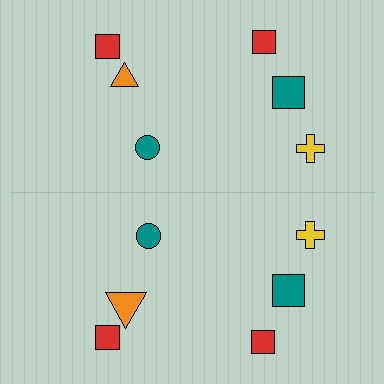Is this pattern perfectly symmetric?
No, the pattern is not perfectly symmetric. The orange triangle on the bottom side has a different size than its mirror counterpart.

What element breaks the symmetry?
The orange triangle on the bottom side has a different size than its mirror counterpart.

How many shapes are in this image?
There are 12 shapes in this image.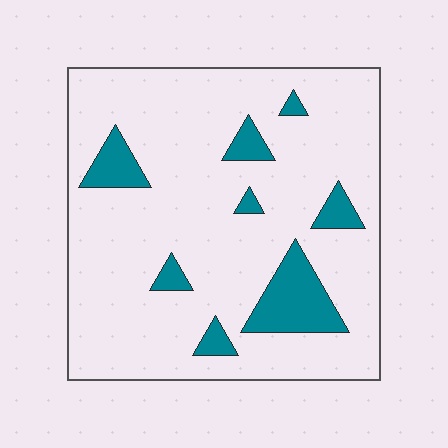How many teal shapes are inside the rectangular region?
8.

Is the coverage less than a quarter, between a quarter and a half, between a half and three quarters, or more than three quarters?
Less than a quarter.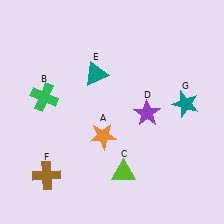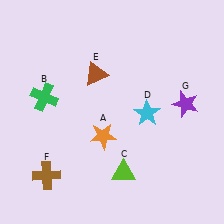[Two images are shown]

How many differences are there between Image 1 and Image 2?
There are 3 differences between the two images.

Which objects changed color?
D changed from purple to cyan. E changed from teal to brown. G changed from teal to purple.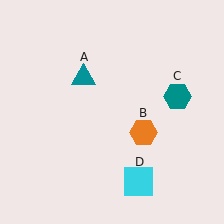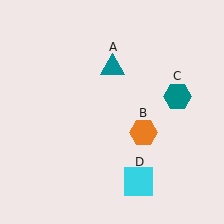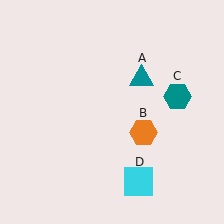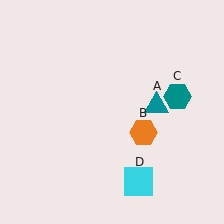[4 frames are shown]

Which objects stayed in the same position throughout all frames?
Orange hexagon (object B) and teal hexagon (object C) and cyan square (object D) remained stationary.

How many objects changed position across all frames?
1 object changed position: teal triangle (object A).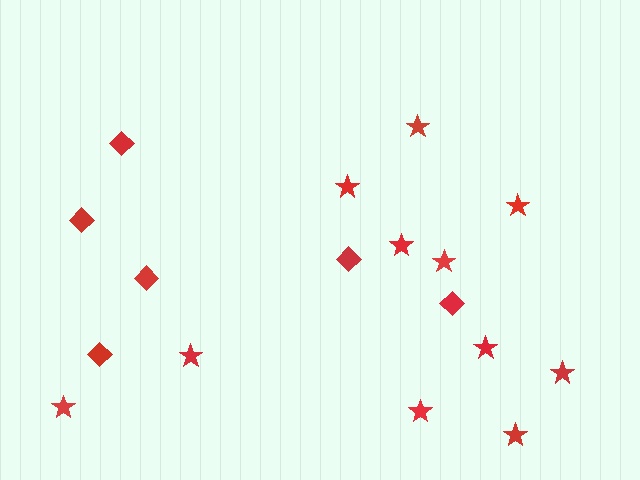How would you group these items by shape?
There are 2 groups: one group of diamonds (6) and one group of stars (11).